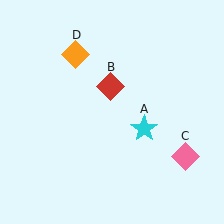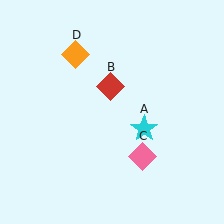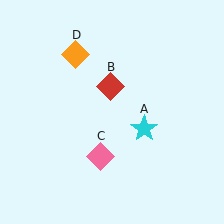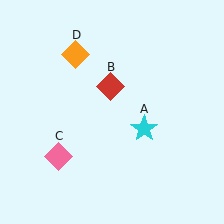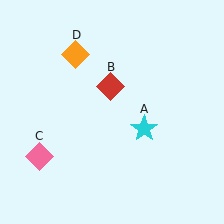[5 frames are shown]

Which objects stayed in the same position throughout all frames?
Cyan star (object A) and red diamond (object B) and orange diamond (object D) remained stationary.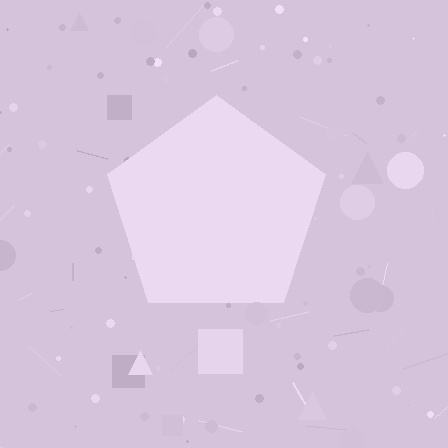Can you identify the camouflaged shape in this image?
The camouflaged shape is a pentagon.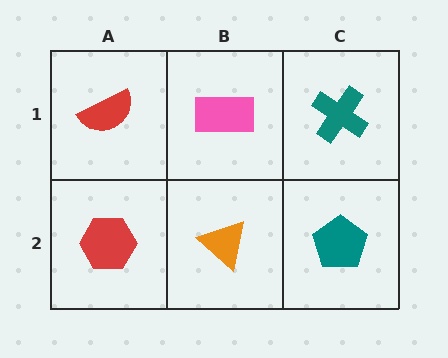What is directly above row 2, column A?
A red semicircle.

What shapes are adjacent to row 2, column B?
A pink rectangle (row 1, column B), a red hexagon (row 2, column A), a teal pentagon (row 2, column C).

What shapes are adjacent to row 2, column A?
A red semicircle (row 1, column A), an orange triangle (row 2, column B).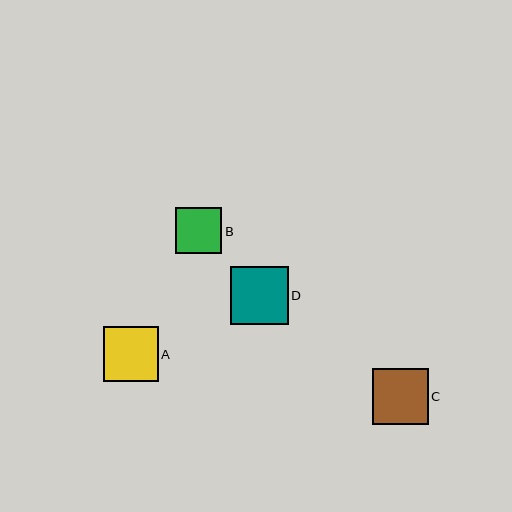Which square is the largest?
Square D is the largest with a size of approximately 58 pixels.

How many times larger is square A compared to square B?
Square A is approximately 1.2 times the size of square B.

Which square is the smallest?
Square B is the smallest with a size of approximately 46 pixels.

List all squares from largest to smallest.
From largest to smallest: D, C, A, B.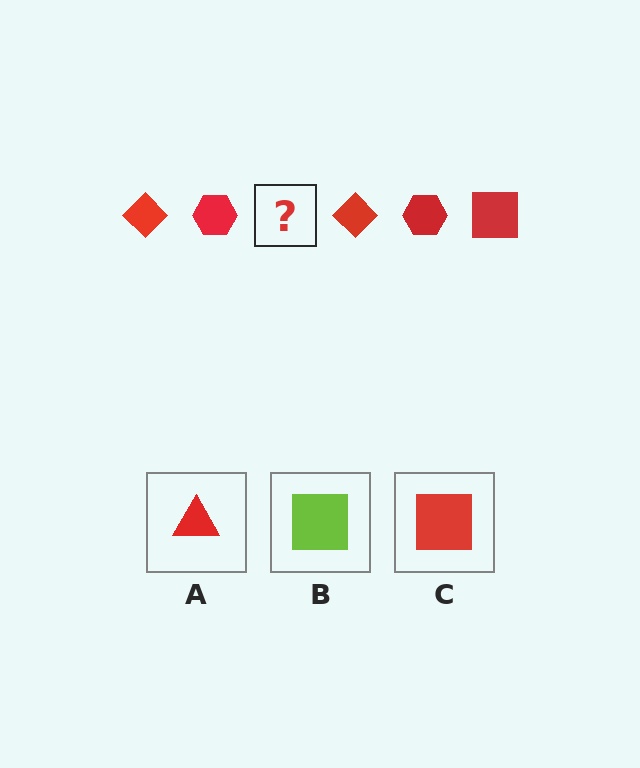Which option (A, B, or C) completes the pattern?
C.